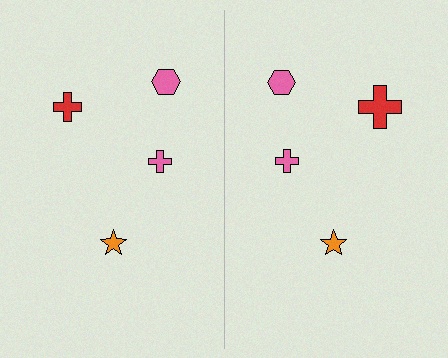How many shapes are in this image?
There are 8 shapes in this image.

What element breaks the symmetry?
The red cross on the right side has a different size than its mirror counterpart.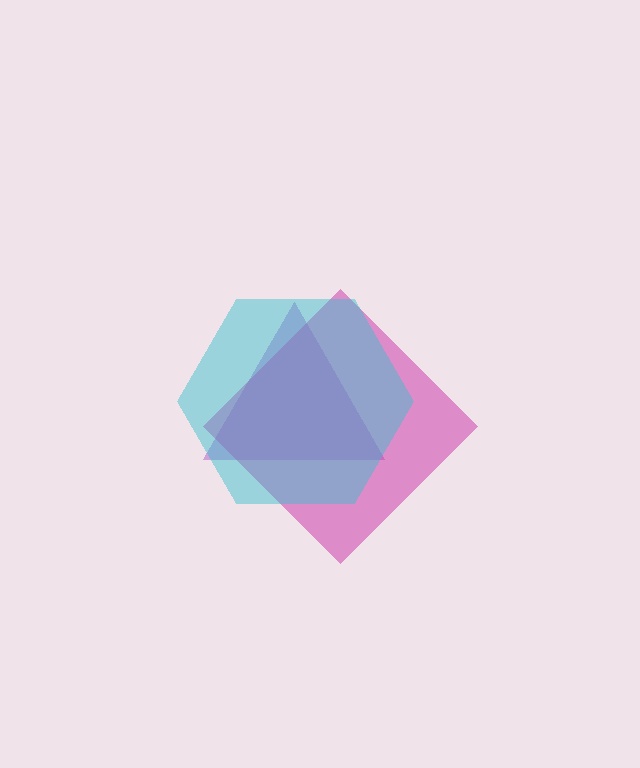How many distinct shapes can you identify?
There are 3 distinct shapes: a purple triangle, a magenta diamond, a cyan hexagon.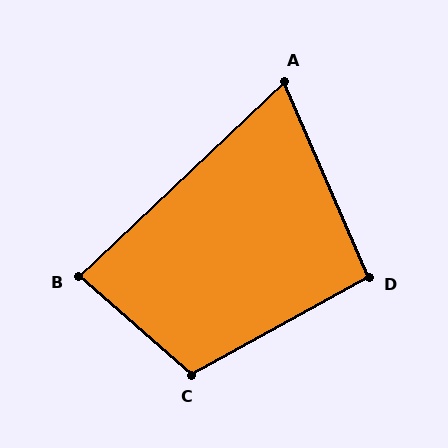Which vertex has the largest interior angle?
C, at approximately 110 degrees.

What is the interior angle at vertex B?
Approximately 85 degrees (acute).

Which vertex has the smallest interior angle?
A, at approximately 70 degrees.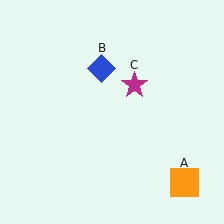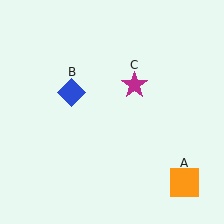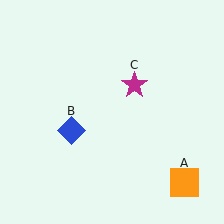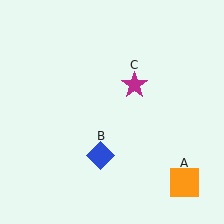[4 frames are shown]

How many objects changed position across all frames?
1 object changed position: blue diamond (object B).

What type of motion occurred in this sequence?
The blue diamond (object B) rotated counterclockwise around the center of the scene.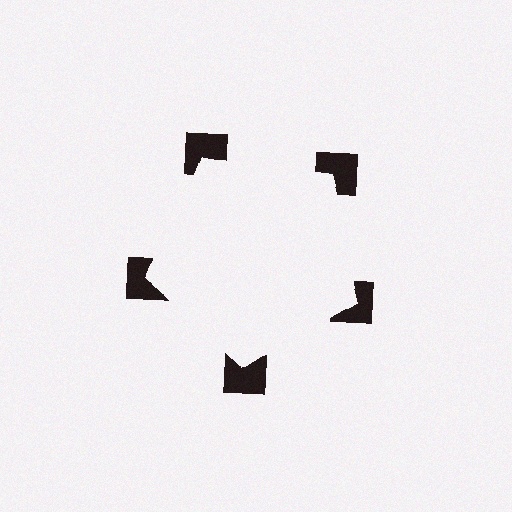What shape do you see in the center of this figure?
An illusory pentagon — its edges are inferred from the aligned wedge cuts in the notched squares, not physically drawn.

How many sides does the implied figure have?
5 sides.